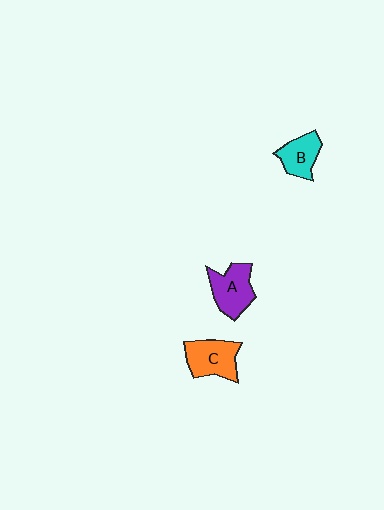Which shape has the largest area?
Shape A (purple).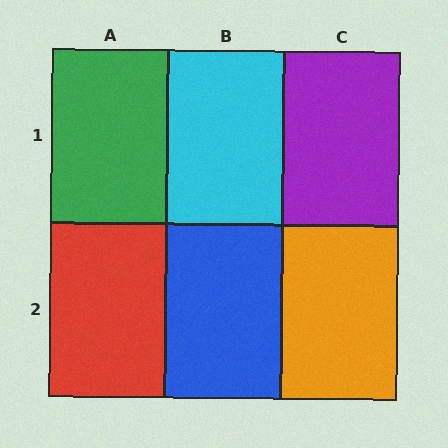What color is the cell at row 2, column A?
Red.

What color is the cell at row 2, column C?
Orange.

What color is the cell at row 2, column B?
Blue.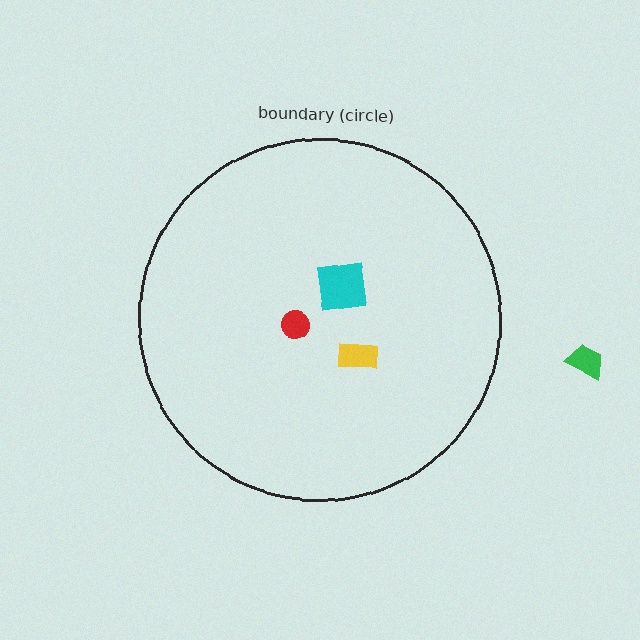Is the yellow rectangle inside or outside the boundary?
Inside.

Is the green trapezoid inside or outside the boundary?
Outside.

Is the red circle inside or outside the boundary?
Inside.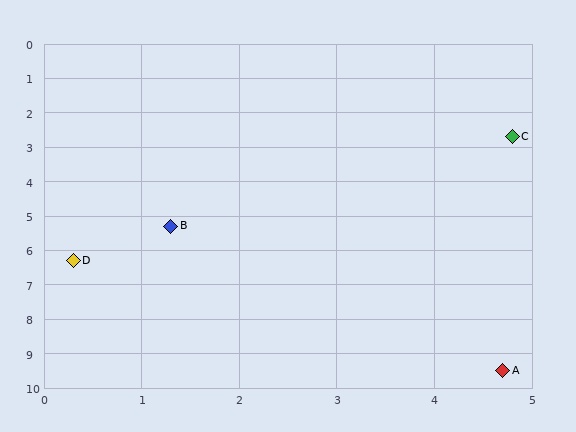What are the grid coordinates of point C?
Point C is at approximately (4.8, 2.7).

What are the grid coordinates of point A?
Point A is at approximately (4.7, 9.5).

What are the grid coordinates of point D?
Point D is at approximately (0.3, 6.3).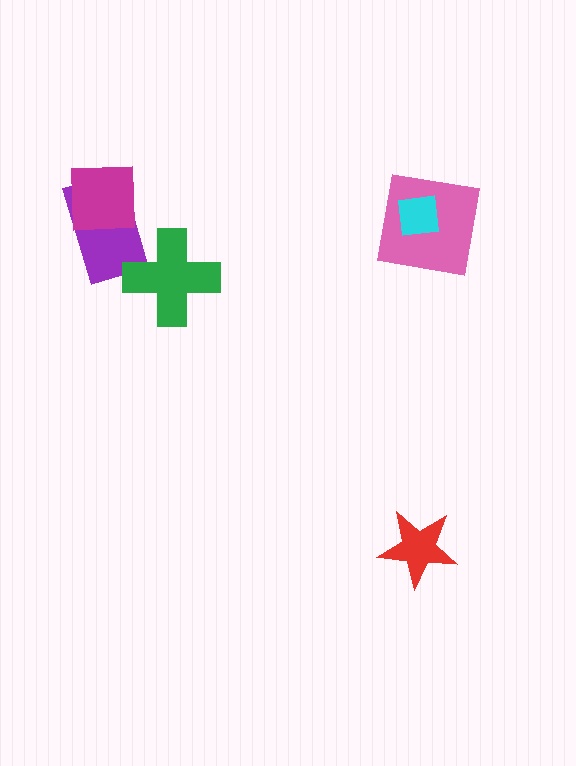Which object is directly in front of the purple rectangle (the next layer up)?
The magenta square is directly in front of the purple rectangle.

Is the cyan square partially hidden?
No, no other shape covers it.